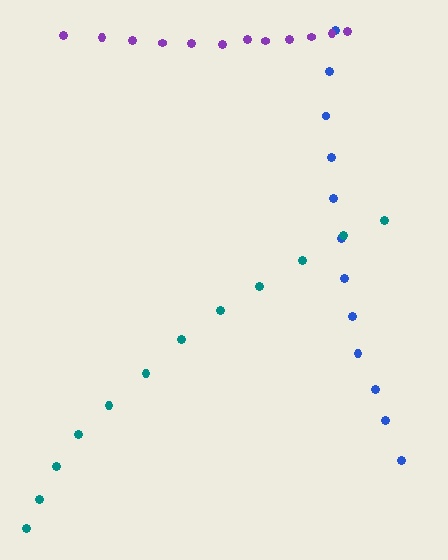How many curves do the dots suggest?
There are 3 distinct paths.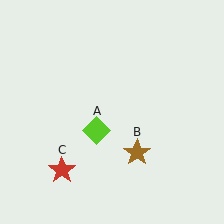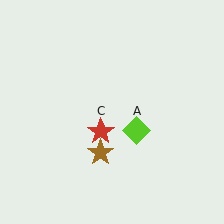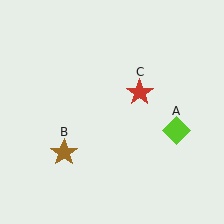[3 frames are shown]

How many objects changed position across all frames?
3 objects changed position: lime diamond (object A), brown star (object B), red star (object C).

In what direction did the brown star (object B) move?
The brown star (object B) moved left.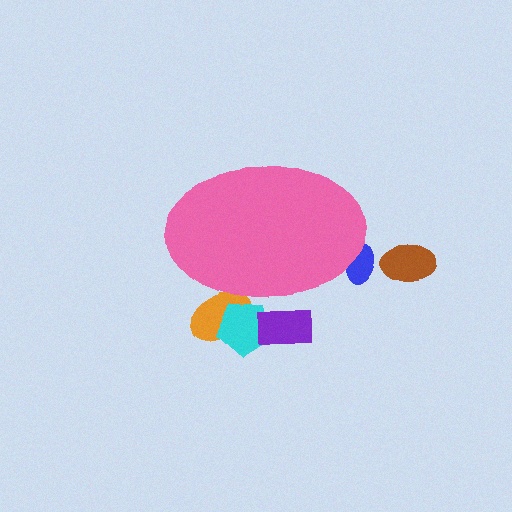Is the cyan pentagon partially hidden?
Yes, the cyan pentagon is partially hidden behind the pink ellipse.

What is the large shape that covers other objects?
A pink ellipse.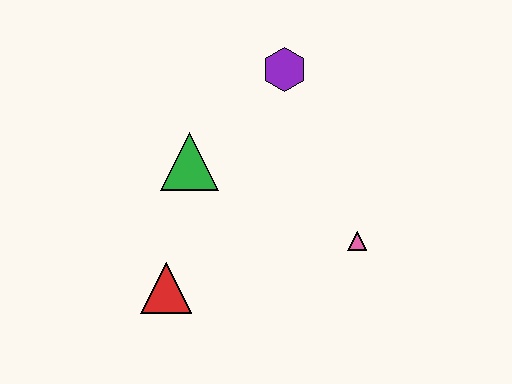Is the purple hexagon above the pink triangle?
Yes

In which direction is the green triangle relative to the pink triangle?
The green triangle is to the left of the pink triangle.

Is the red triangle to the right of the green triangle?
No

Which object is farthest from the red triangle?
The purple hexagon is farthest from the red triangle.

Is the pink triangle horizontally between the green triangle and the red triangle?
No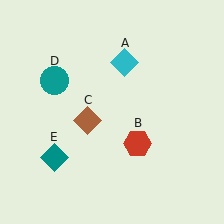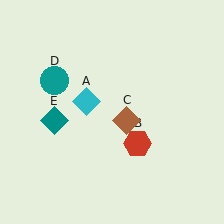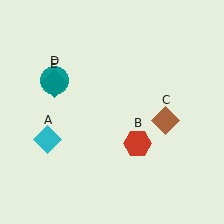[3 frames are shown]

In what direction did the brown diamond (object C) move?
The brown diamond (object C) moved right.